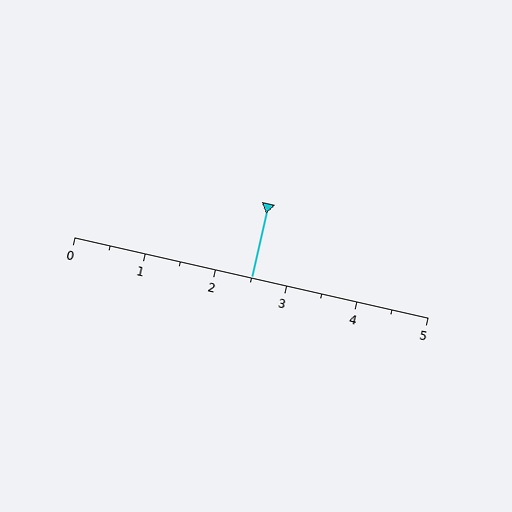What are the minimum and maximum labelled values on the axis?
The axis runs from 0 to 5.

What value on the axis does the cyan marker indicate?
The marker indicates approximately 2.5.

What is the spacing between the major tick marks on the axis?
The major ticks are spaced 1 apart.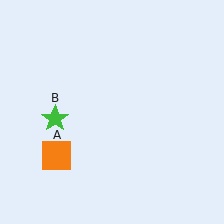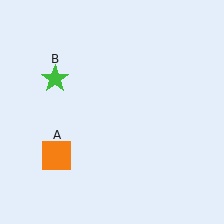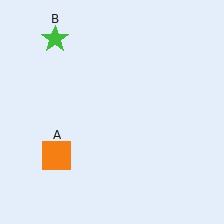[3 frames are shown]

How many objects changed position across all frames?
1 object changed position: green star (object B).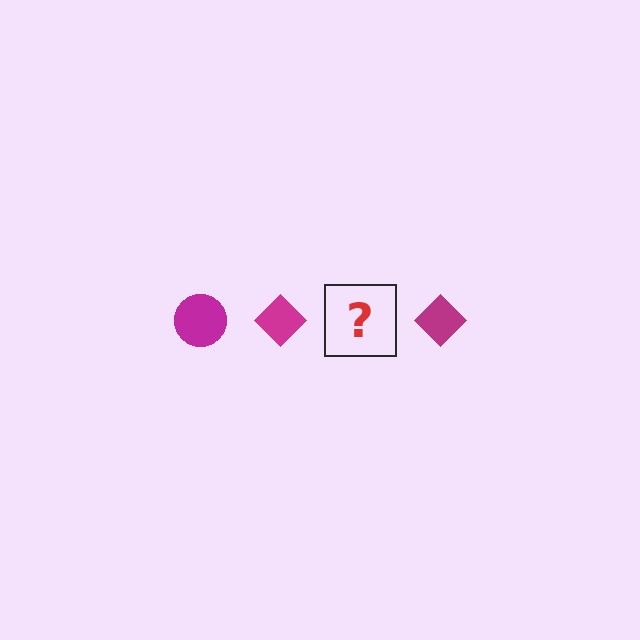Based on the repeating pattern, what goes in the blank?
The blank should be a magenta circle.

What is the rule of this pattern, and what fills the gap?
The rule is that the pattern cycles through circle, diamond shapes in magenta. The gap should be filled with a magenta circle.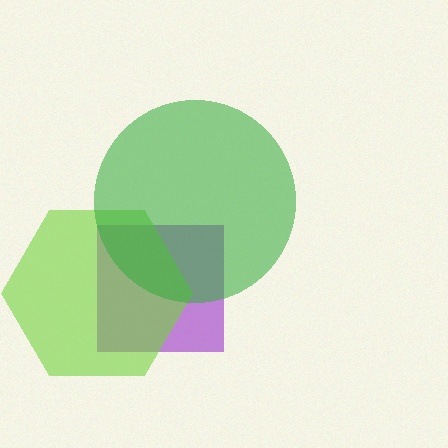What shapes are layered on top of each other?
The layered shapes are: a purple square, a lime hexagon, a green circle.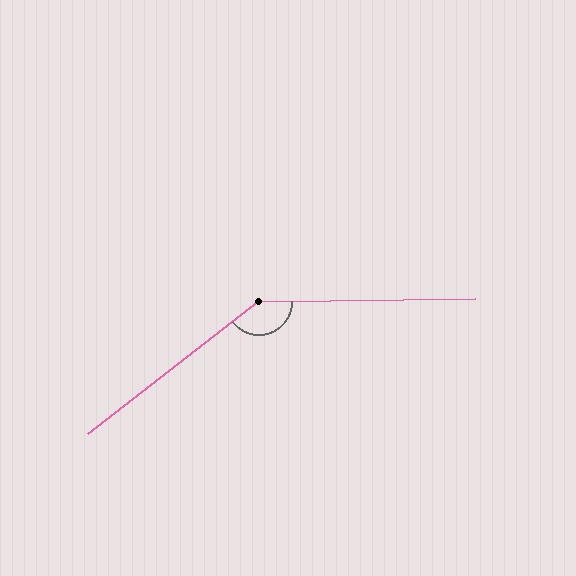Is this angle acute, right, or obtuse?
It is obtuse.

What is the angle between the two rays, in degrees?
Approximately 143 degrees.